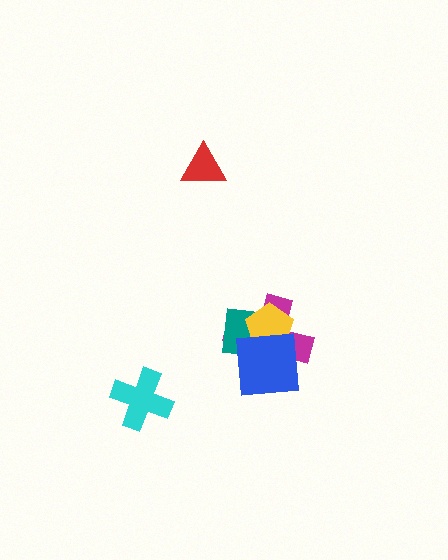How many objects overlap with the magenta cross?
3 objects overlap with the magenta cross.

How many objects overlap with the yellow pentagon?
3 objects overlap with the yellow pentagon.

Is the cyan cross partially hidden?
No, no other shape covers it.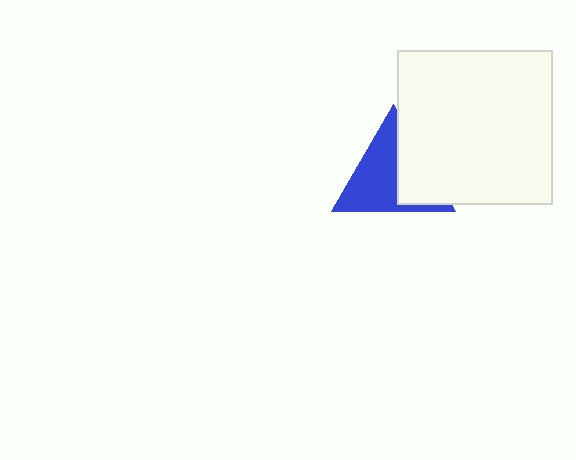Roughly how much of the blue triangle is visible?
About half of it is visible (roughly 61%).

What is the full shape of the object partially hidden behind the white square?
The partially hidden object is a blue triangle.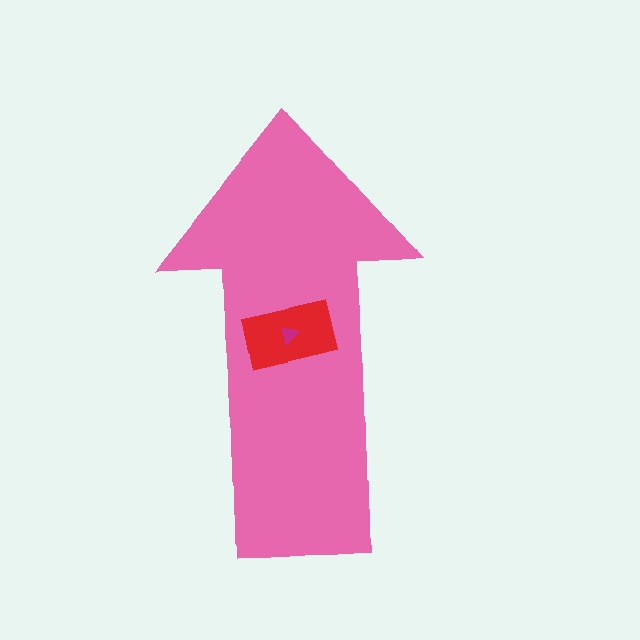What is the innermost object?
The magenta triangle.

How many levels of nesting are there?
3.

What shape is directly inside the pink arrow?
The red rectangle.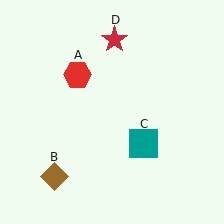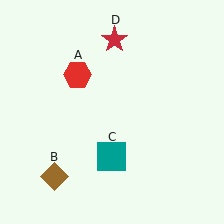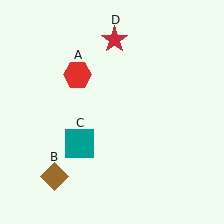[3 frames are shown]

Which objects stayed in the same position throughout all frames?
Red hexagon (object A) and brown diamond (object B) and red star (object D) remained stationary.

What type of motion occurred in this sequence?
The teal square (object C) rotated clockwise around the center of the scene.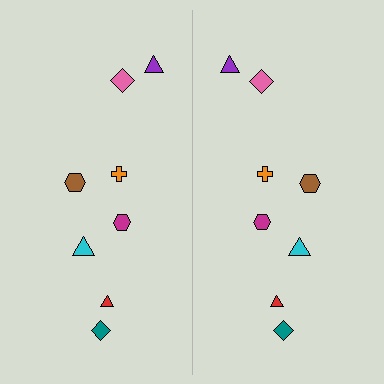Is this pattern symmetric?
Yes, this pattern has bilateral (reflection) symmetry.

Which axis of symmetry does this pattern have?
The pattern has a vertical axis of symmetry running through the center of the image.